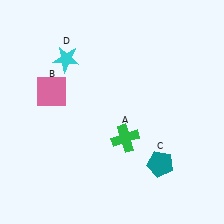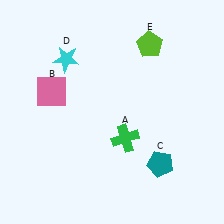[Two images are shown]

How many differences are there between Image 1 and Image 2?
There is 1 difference between the two images.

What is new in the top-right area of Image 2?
A lime pentagon (E) was added in the top-right area of Image 2.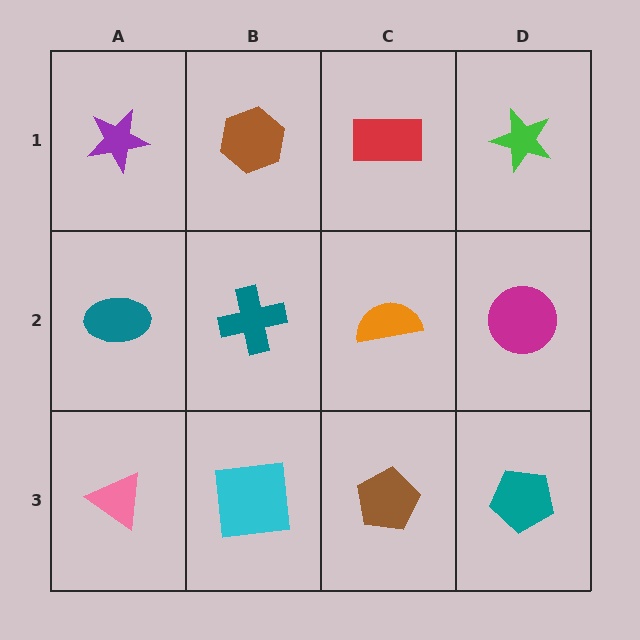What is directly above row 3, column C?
An orange semicircle.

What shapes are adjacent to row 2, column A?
A purple star (row 1, column A), a pink triangle (row 3, column A), a teal cross (row 2, column B).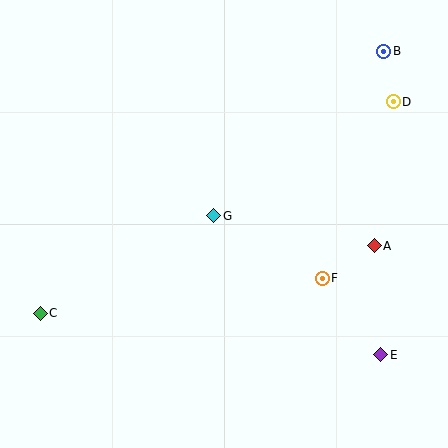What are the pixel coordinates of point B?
Point B is at (384, 51).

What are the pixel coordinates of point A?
Point A is at (374, 246).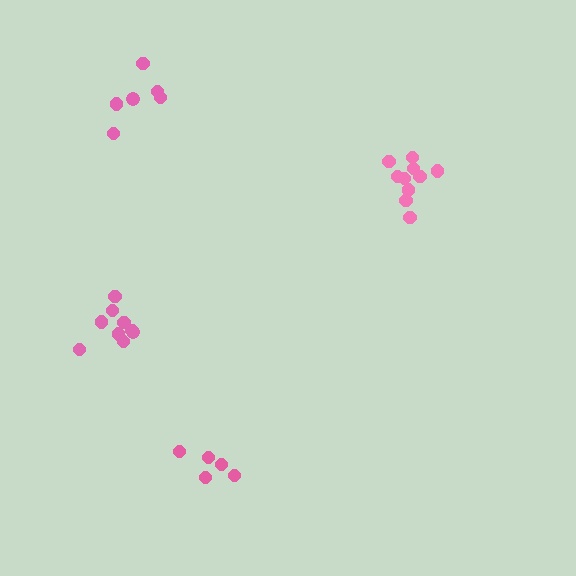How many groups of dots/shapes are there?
There are 4 groups.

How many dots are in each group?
Group 1: 10 dots, Group 2: 9 dots, Group 3: 6 dots, Group 4: 5 dots (30 total).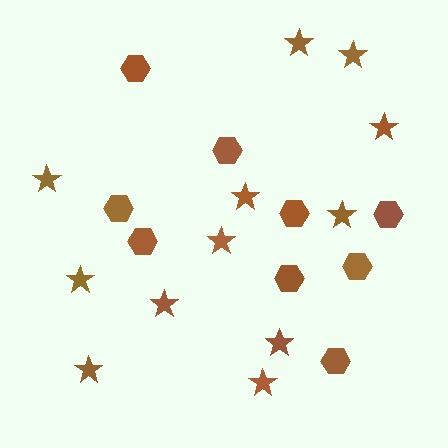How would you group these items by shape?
There are 2 groups: one group of hexagons (9) and one group of stars (12).